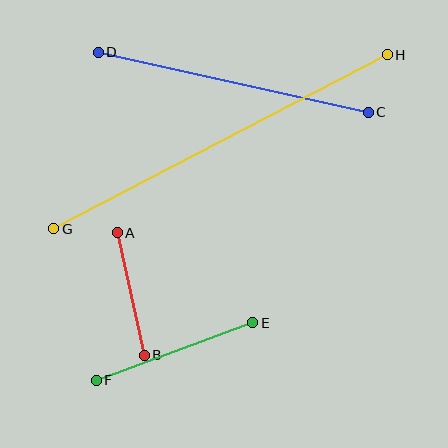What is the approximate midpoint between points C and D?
The midpoint is at approximately (233, 82) pixels.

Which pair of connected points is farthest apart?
Points G and H are farthest apart.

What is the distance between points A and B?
The distance is approximately 126 pixels.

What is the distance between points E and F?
The distance is approximately 167 pixels.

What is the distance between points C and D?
The distance is approximately 276 pixels.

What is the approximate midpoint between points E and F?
The midpoint is at approximately (174, 352) pixels.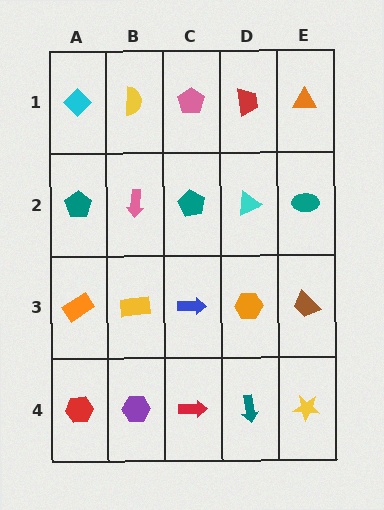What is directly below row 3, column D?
A teal arrow.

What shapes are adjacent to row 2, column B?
A yellow semicircle (row 1, column B), a yellow rectangle (row 3, column B), a teal pentagon (row 2, column A), a teal pentagon (row 2, column C).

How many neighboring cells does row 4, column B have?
3.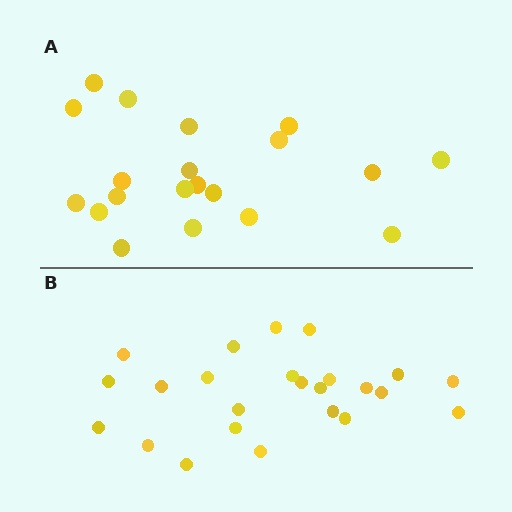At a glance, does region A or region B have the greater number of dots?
Region B (the bottom region) has more dots.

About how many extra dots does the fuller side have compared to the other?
Region B has about 4 more dots than region A.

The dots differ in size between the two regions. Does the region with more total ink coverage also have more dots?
No. Region A has more total ink coverage because its dots are larger, but region B actually contains more individual dots. Total area can be misleading — the number of items is what matters here.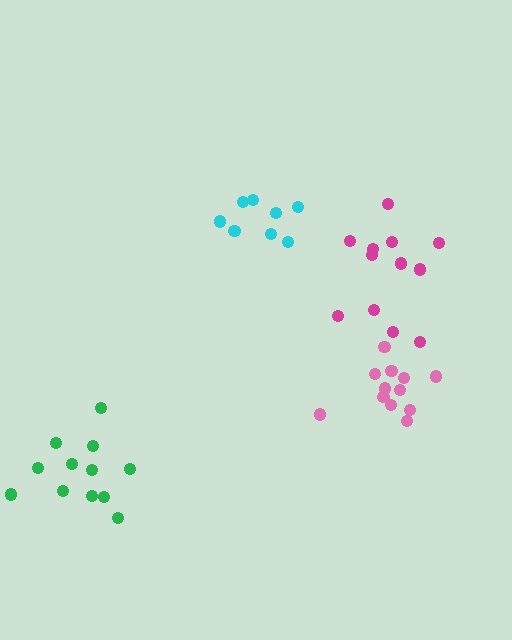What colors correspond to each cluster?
The clusters are colored: green, pink, magenta, cyan.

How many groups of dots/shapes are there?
There are 4 groups.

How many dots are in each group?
Group 1: 12 dots, Group 2: 12 dots, Group 3: 12 dots, Group 4: 8 dots (44 total).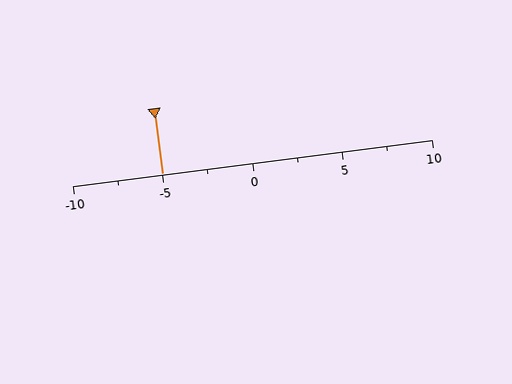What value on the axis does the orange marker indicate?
The marker indicates approximately -5.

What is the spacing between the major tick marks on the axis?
The major ticks are spaced 5 apart.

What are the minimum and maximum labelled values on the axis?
The axis runs from -10 to 10.